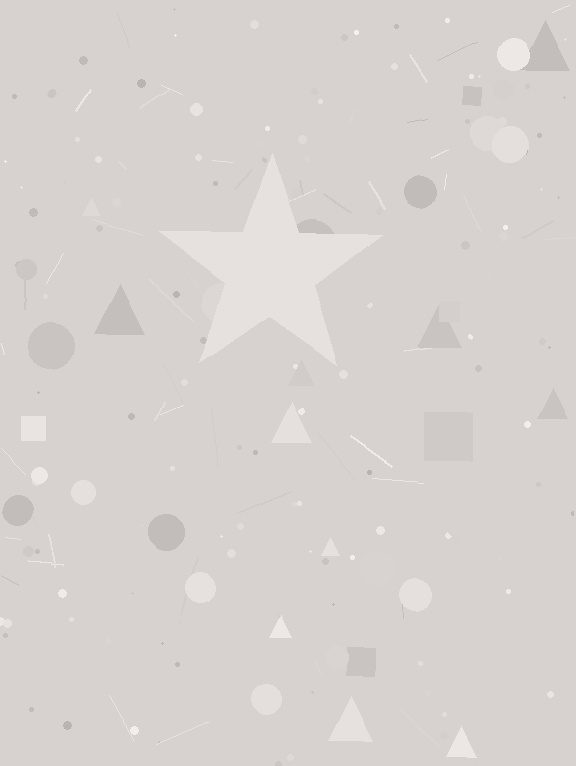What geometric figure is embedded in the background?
A star is embedded in the background.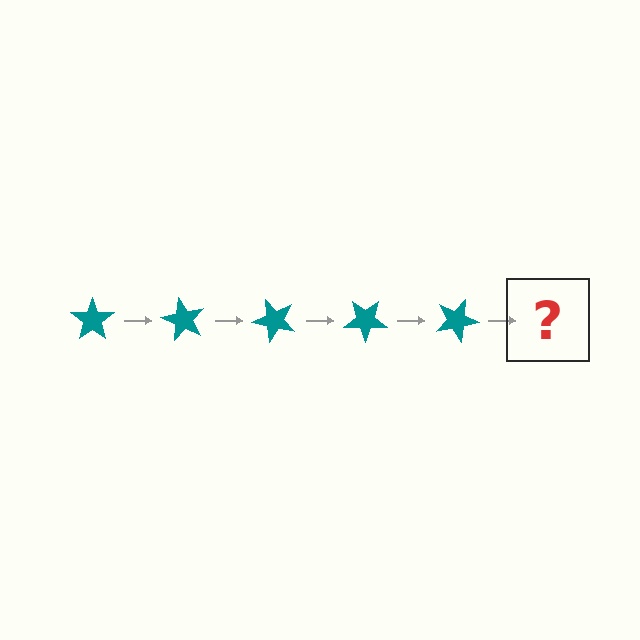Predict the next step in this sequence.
The next step is a teal star rotated 300 degrees.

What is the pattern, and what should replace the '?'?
The pattern is that the star rotates 60 degrees each step. The '?' should be a teal star rotated 300 degrees.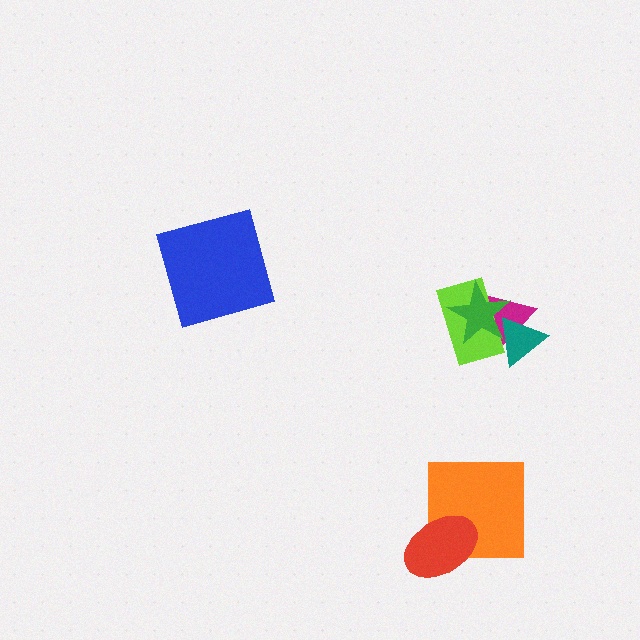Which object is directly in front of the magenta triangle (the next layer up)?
The teal triangle is directly in front of the magenta triangle.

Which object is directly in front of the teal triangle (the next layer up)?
The lime rectangle is directly in front of the teal triangle.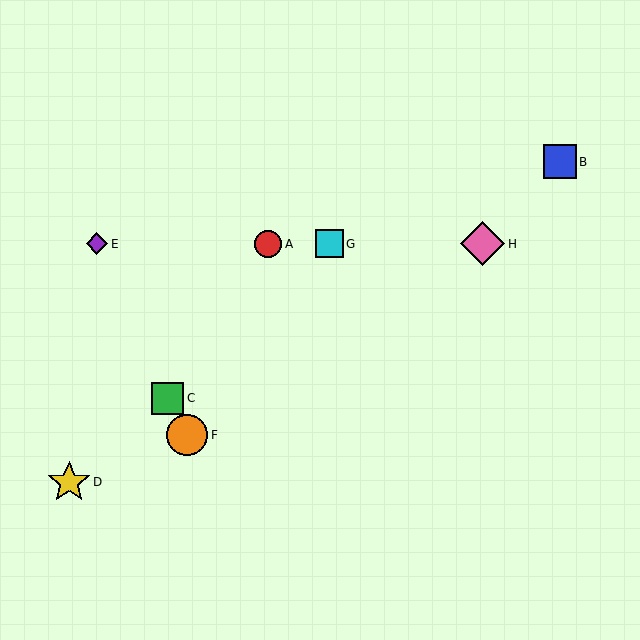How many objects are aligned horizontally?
4 objects (A, E, G, H) are aligned horizontally.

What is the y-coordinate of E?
Object E is at y≈244.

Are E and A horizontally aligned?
Yes, both are at y≈244.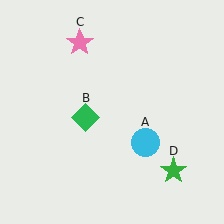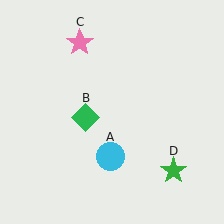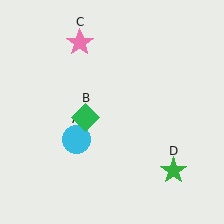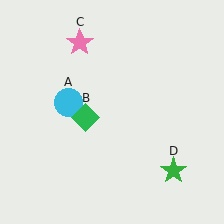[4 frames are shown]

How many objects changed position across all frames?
1 object changed position: cyan circle (object A).